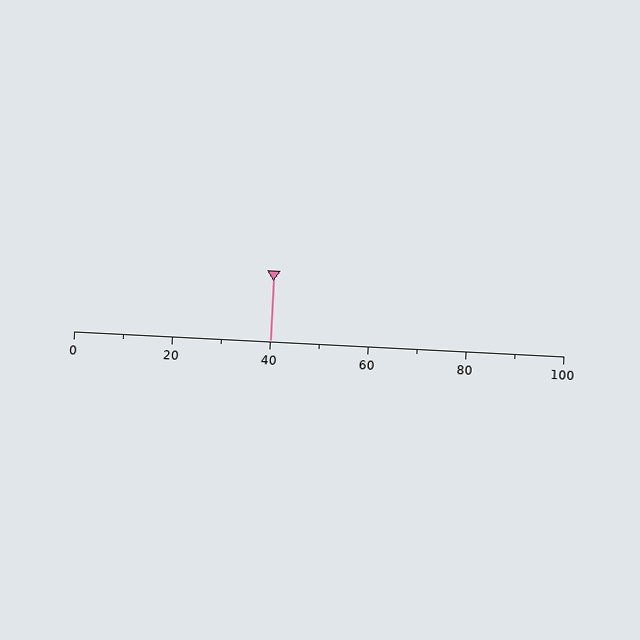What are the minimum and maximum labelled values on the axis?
The axis runs from 0 to 100.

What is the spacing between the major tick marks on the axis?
The major ticks are spaced 20 apart.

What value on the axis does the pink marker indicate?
The marker indicates approximately 40.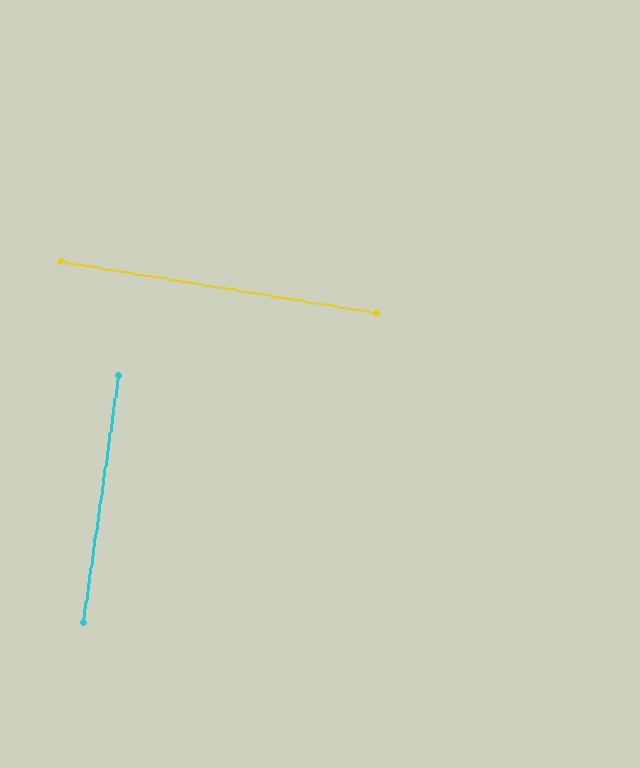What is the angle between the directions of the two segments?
Approximately 89 degrees.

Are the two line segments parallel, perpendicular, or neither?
Perpendicular — they meet at approximately 89°.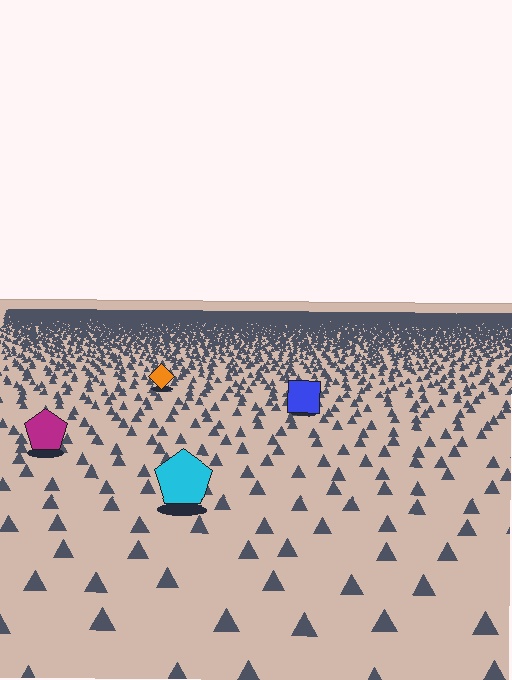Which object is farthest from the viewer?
The orange diamond is farthest from the viewer. It appears smaller and the ground texture around it is denser.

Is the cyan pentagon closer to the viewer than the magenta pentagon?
Yes. The cyan pentagon is closer — you can tell from the texture gradient: the ground texture is coarser near it.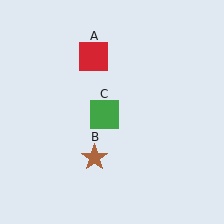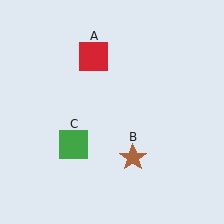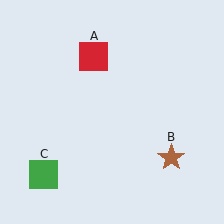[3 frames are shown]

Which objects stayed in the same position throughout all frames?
Red square (object A) remained stationary.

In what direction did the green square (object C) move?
The green square (object C) moved down and to the left.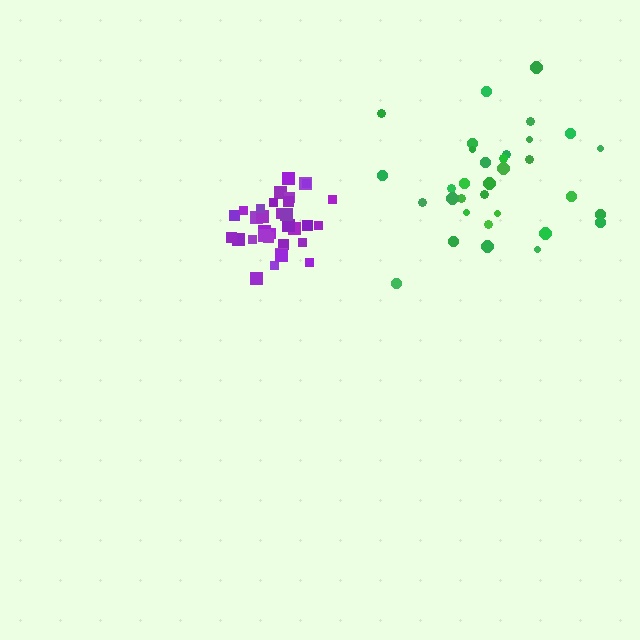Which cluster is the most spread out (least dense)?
Green.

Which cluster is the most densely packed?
Purple.